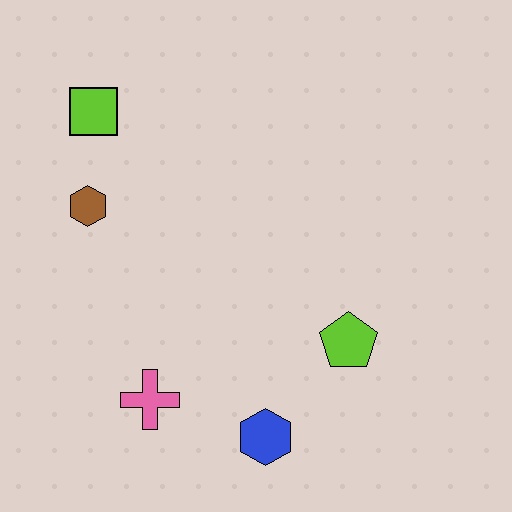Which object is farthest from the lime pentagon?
The lime square is farthest from the lime pentagon.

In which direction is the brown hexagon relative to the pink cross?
The brown hexagon is above the pink cross.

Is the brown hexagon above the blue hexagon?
Yes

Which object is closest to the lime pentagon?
The blue hexagon is closest to the lime pentagon.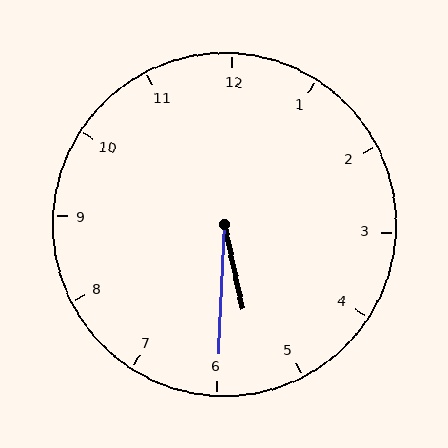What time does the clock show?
5:30.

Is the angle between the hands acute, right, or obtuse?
It is acute.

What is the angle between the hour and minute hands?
Approximately 15 degrees.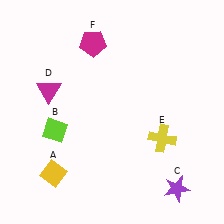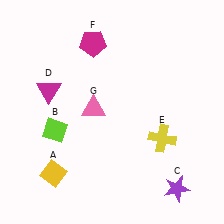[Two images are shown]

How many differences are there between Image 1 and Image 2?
There is 1 difference between the two images.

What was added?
A pink triangle (G) was added in Image 2.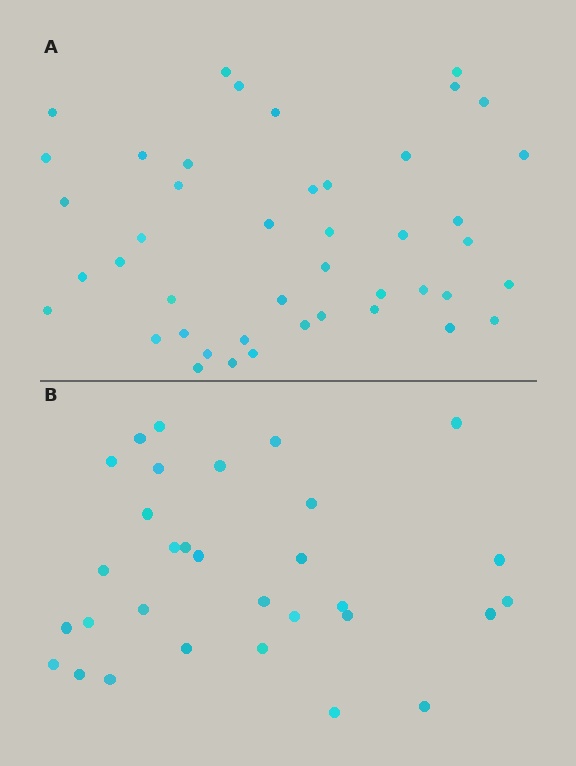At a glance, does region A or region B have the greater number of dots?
Region A (the top region) has more dots.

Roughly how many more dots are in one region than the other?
Region A has approximately 15 more dots than region B.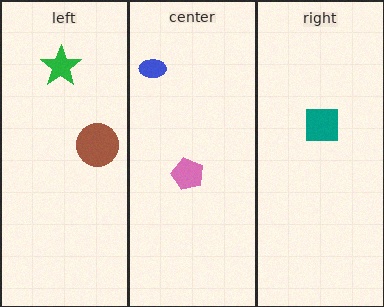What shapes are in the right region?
The teal square.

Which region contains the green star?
The left region.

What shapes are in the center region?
The blue ellipse, the pink pentagon.